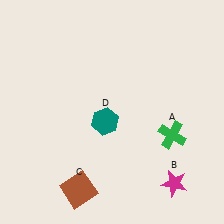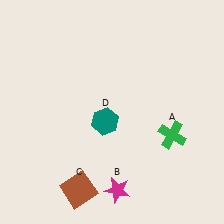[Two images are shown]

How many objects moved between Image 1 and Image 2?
1 object moved between the two images.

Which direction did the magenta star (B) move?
The magenta star (B) moved left.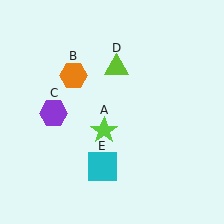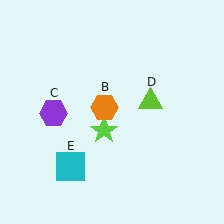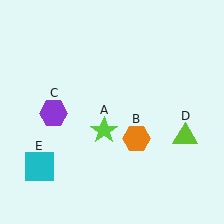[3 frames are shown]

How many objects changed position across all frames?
3 objects changed position: orange hexagon (object B), lime triangle (object D), cyan square (object E).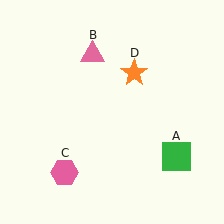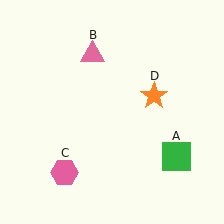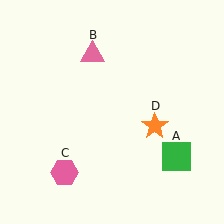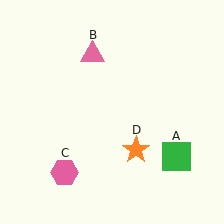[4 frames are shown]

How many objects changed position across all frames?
1 object changed position: orange star (object D).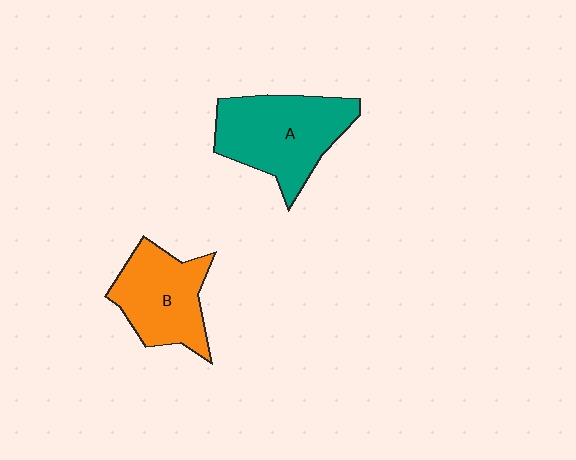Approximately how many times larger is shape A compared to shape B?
Approximately 1.2 times.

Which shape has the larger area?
Shape A (teal).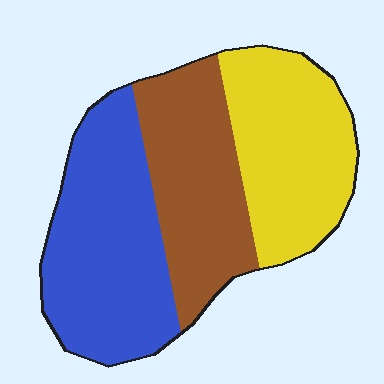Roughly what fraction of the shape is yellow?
Yellow covers 32% of the shape.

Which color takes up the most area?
Blue, at roughly 40%.